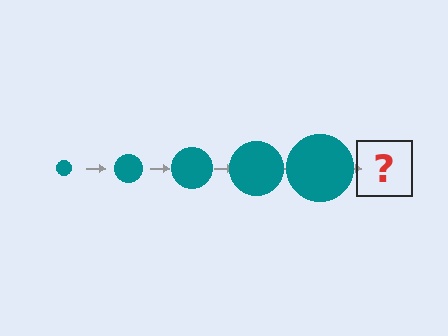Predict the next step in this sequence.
The next step is a teal circle, larger than the previous one.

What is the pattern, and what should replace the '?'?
The pattern is that the circle gets progressively larger each step. The '?' should be a teal circle, larger than the previous one.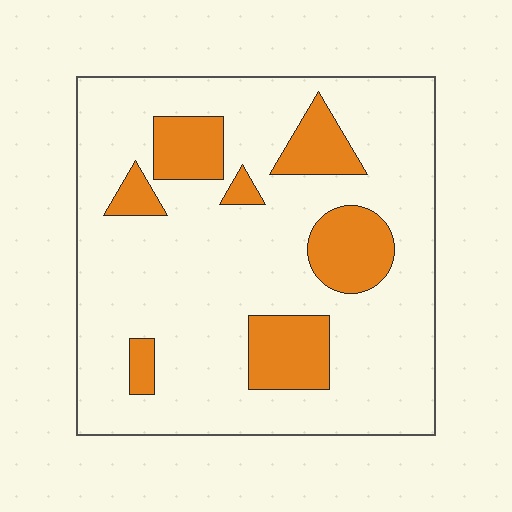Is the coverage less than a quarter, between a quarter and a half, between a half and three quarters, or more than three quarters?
Less than a quarter.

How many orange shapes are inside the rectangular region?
7.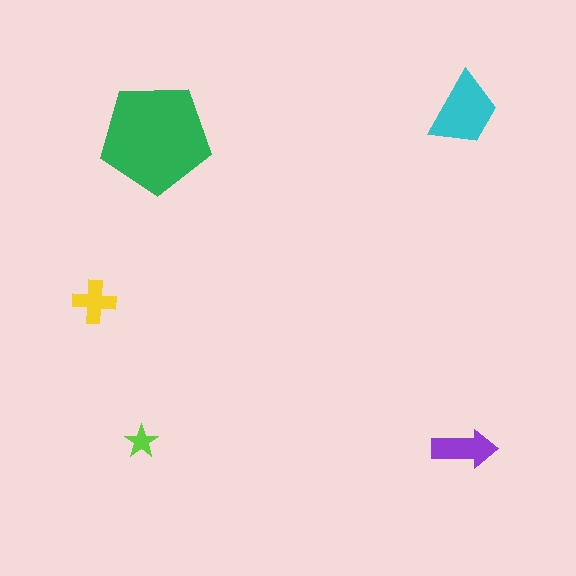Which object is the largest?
The green pentagon.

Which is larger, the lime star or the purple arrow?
The purple arrow.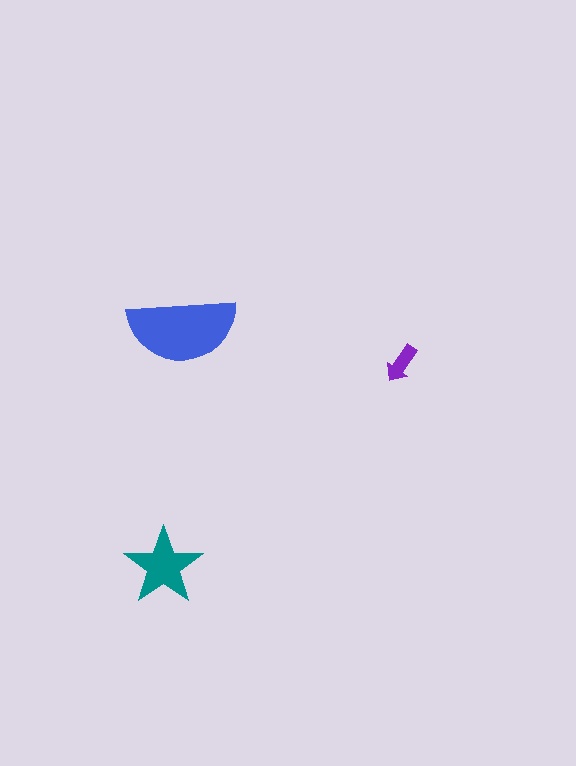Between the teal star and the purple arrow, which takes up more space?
The teal star.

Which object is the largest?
The blue semicircle.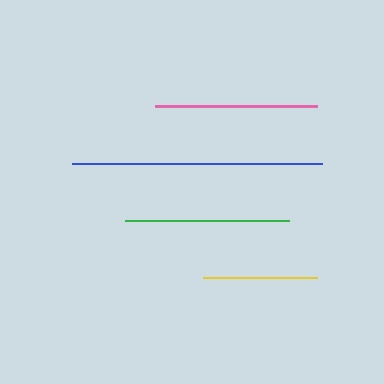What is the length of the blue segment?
The blue segment is approximately 250 pixels long.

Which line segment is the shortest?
The yellow line is the shortest at approximately 114 pixels.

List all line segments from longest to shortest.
From longest to shortest: blue, green, pink, yellow.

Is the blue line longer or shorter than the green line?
The blue line is longer than the green line.